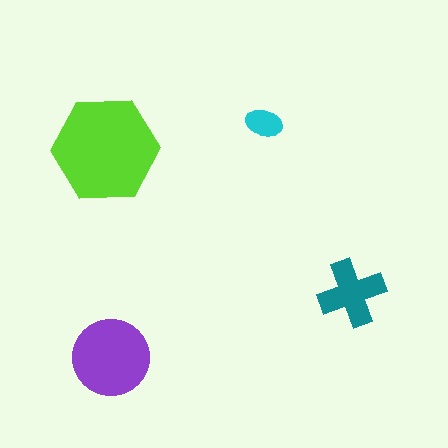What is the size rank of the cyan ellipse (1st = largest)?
4th.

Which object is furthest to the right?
The teal cross is rightmost.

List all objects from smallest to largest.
The cyan ellipse, the teal cross, the purple circle, the lime hexagon.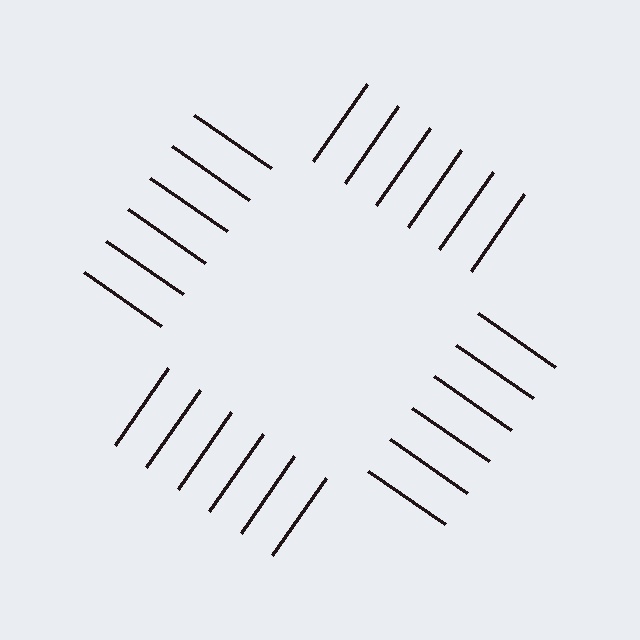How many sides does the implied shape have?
4 sides — the line-ends trace a square.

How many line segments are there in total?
24 — 6 along each of the 4 edges.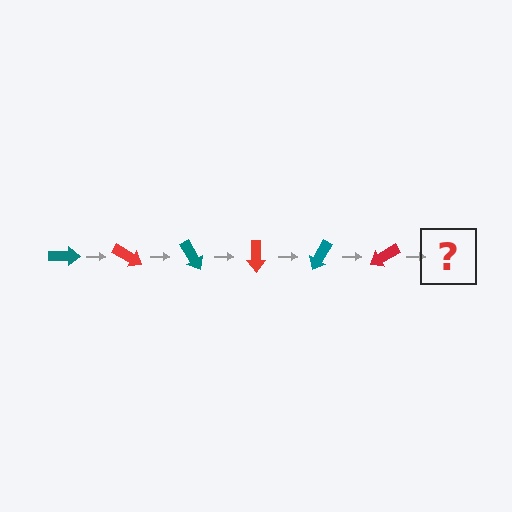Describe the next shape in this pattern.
It should be a teal arrow, rotated 180 degrees from the start.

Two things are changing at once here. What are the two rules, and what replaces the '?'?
The two rules are that it rotates 30 degrees each step and the color cycles through teal and red. The '?' should be a teal arrow, rotated 180 degrees from the start.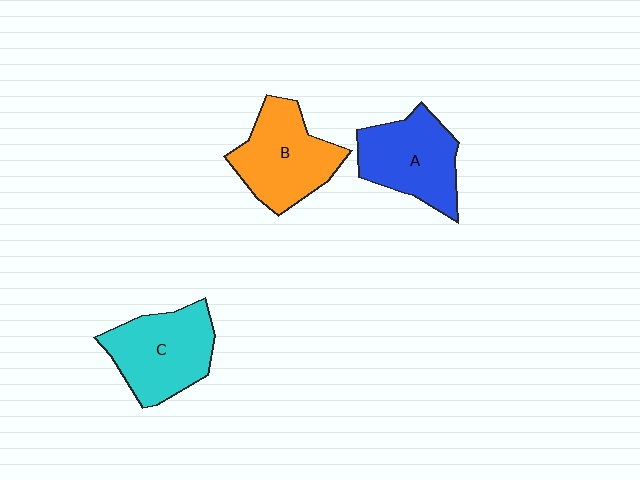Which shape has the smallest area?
Shape A (blue).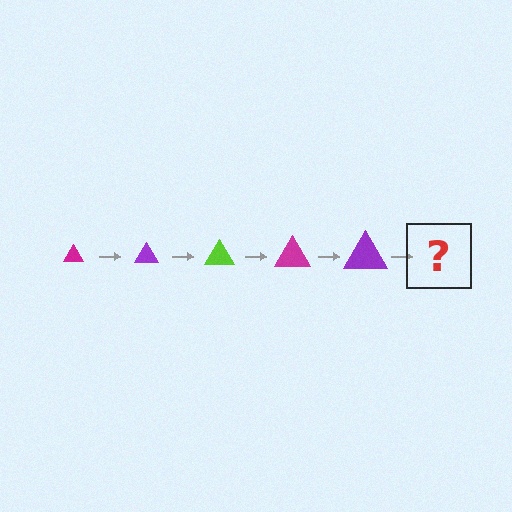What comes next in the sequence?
The next element should be a lime triangle, larger than the previous one.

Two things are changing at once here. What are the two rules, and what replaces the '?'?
The two rules are that the triangle grows larger each step and the color cycles through magenta, purple, and lime. The '?' should be a lime triangle, larger than the previous one.